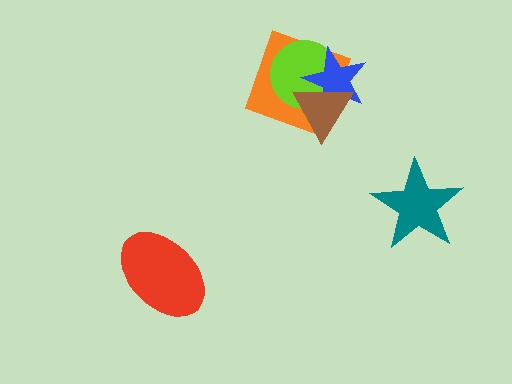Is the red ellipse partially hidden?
No, no other shape covers it.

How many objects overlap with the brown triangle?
3 objects overlap with the brown triangle.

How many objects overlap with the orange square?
3 objects overlap with the orange square.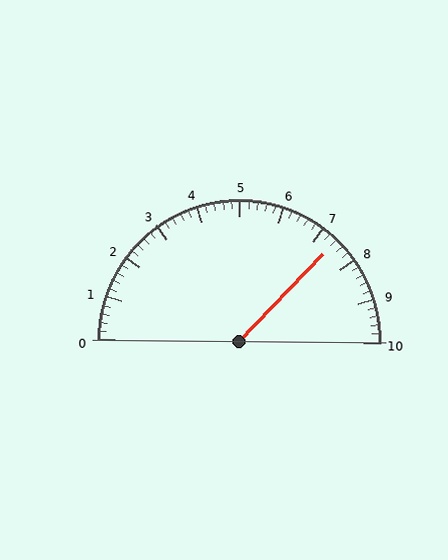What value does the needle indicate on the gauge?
The needle indicates approximately 7.4.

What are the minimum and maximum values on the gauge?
The gauge ranges from 0 to 10.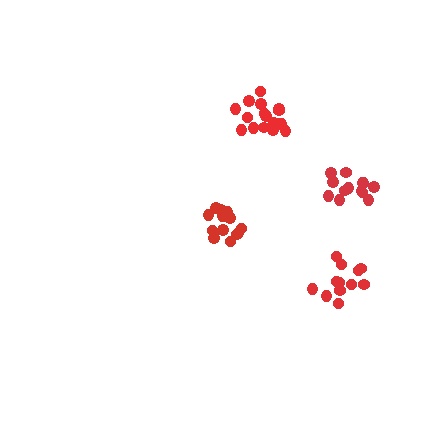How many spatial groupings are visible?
There are 4 spatial groupings.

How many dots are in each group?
Group 1: 13 dots, Group 2: 12 dots, Group 3: 18 dots, Group 4: 13 dots (56 total).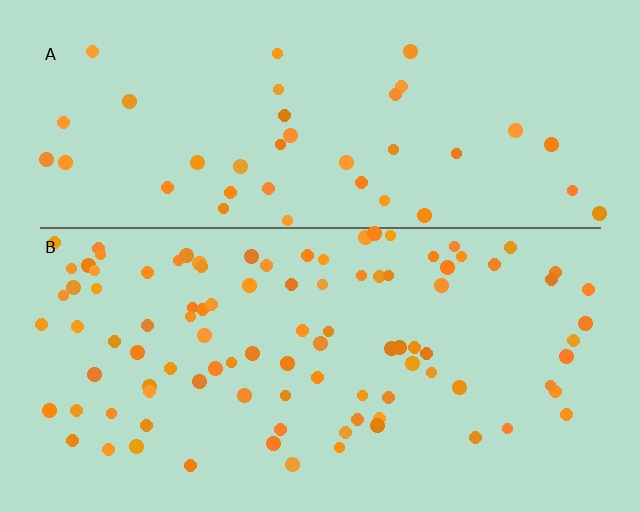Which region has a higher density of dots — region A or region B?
B (the bottom).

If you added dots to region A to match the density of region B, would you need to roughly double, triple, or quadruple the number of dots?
Approximately double.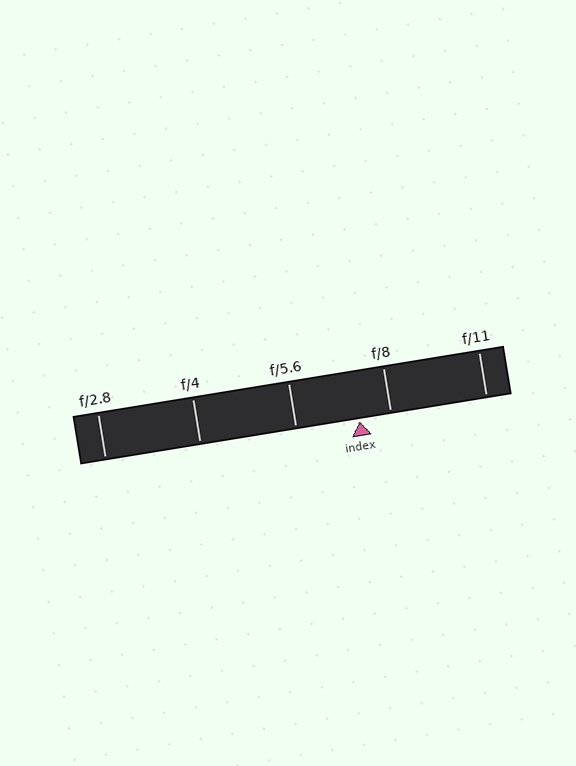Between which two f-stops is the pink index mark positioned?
The index mark is between f/5.6 and f/8.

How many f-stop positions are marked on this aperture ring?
There are 5 f-stop positions marked.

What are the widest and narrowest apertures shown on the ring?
The widest aperture shown is f/2.8 and the narrowest is f/11.